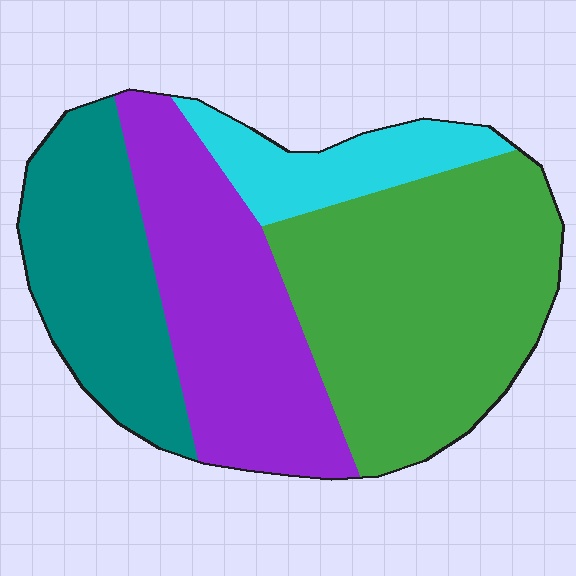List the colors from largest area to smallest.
From largest to smallest: green, purple, teal, cyan.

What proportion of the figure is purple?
Purple takes up about one quarter (1/4) of the figure.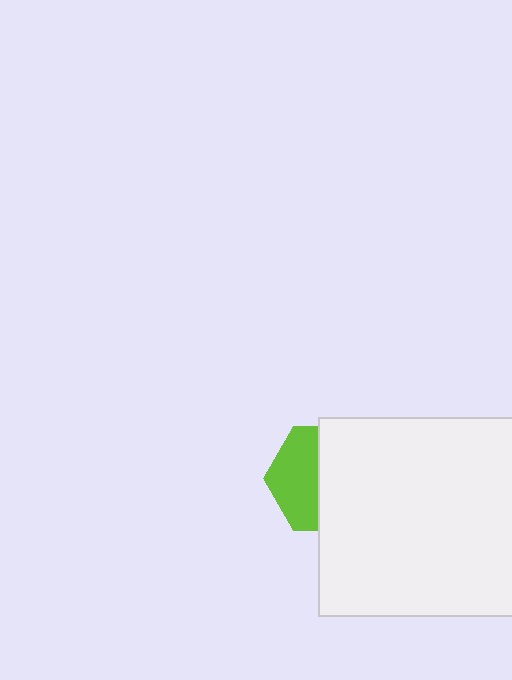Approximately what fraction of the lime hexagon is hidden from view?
Roughly 57% of the lime hexagon is hidden behind the white rectangle.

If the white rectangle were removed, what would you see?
You would see the complete lime hexagon.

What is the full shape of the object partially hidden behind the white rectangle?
The partially hidden object is a lime hexagon.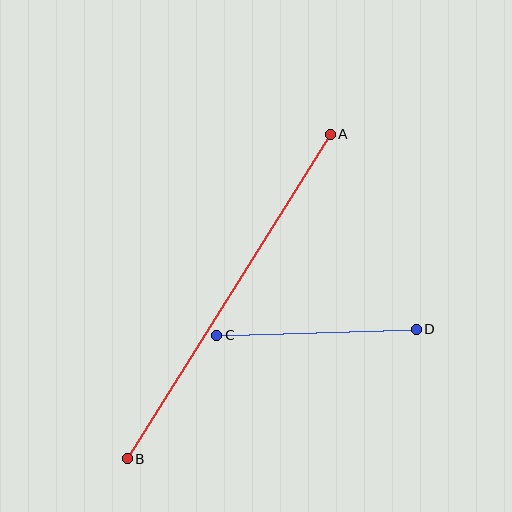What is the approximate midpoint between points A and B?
The midpoint is at approximately (229, 296) pixels.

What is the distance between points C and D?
The distance is approximately 200 pixels.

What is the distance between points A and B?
The distance is approximately 383 pixels.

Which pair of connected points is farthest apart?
Points A and B are farthest apart.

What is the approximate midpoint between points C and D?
The midpoint is at approximately (316, 332) pixels.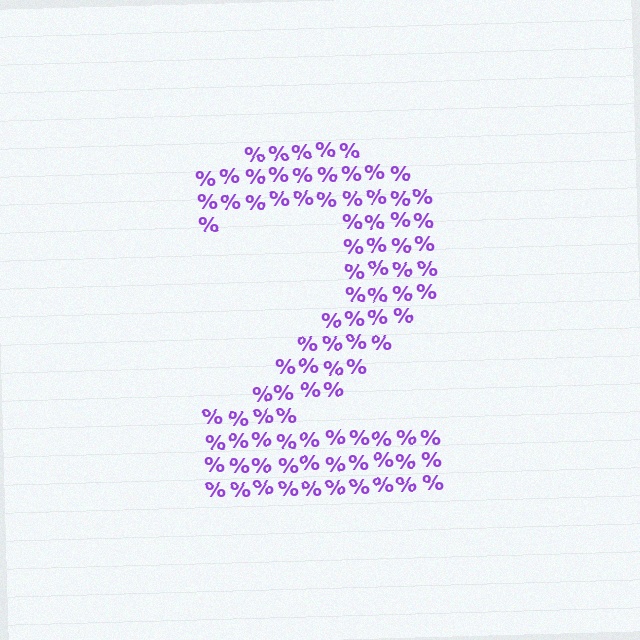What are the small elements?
The small elements are percent signs.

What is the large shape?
The large shape is the digit 2.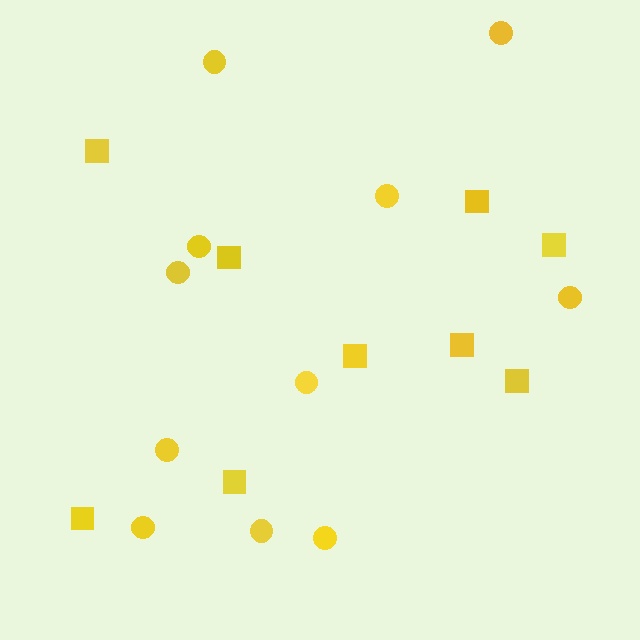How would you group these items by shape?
There are 2 groups: one group of squares (9) and one group of circles (11).